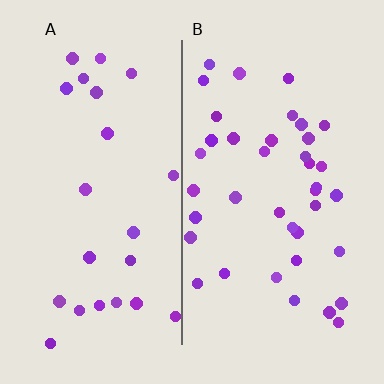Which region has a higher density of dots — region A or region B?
B (the right).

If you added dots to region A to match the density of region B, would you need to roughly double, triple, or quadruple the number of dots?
Approximately double.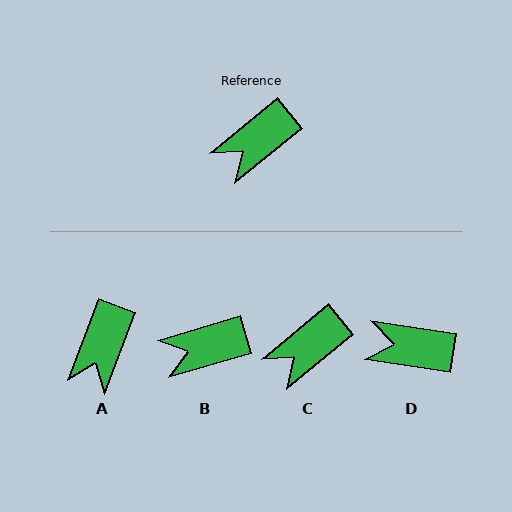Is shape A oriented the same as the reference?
No, it is off by about 30 degrees.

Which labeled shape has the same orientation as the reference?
C.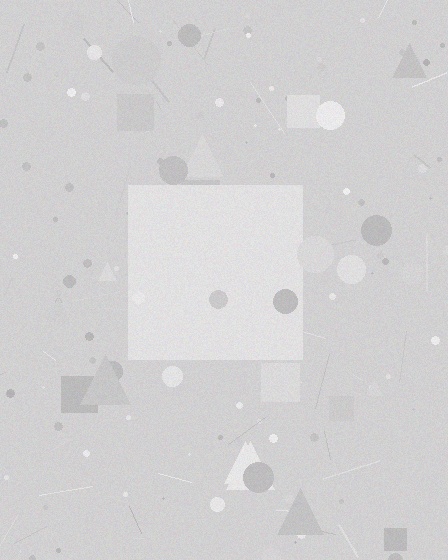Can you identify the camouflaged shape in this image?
The camouflaged shape is a square.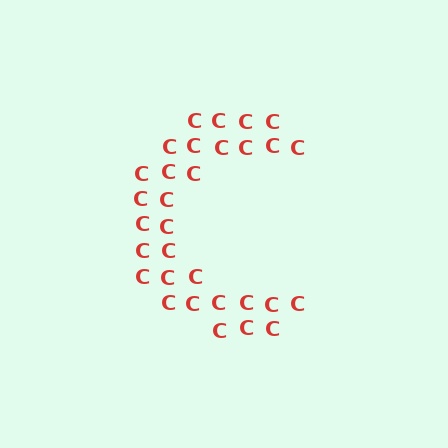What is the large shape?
The large shape is the letter C.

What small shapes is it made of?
It is made of small letter C's.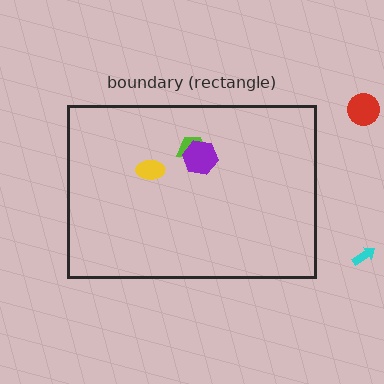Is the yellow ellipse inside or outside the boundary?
Inside.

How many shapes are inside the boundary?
3 inside, 2 outside.